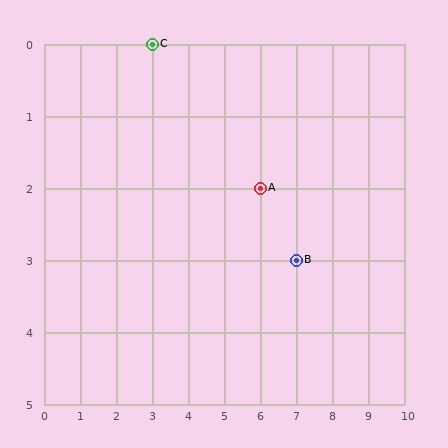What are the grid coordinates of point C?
Point C is at grid coordinates (3, 0).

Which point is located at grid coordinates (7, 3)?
Point B is at (7, 3).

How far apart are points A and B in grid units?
Points A and B are 1 column and 1 row apart (about 1.4 grid units diagonally).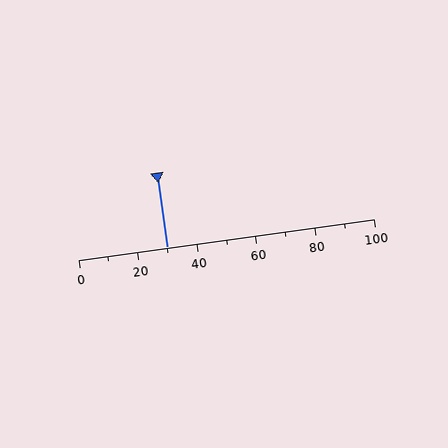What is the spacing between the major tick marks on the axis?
The major ticks are spaced 20 apart.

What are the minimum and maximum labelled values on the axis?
The axis runs from 0 to 100.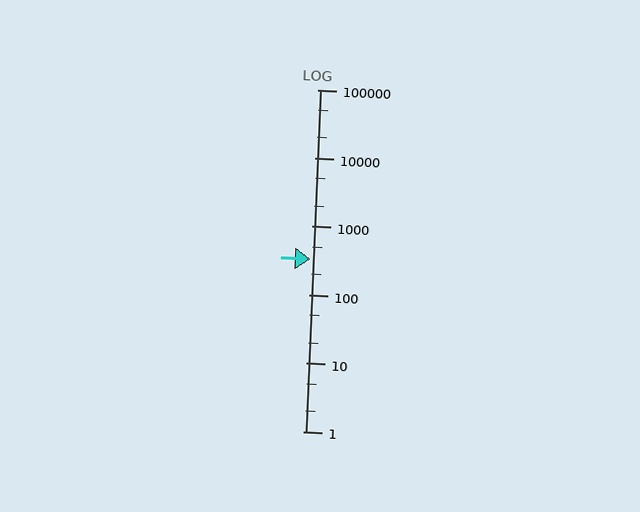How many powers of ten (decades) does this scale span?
The scale spans 5 decades, from 1 to 100000.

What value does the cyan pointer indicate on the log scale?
The pointer indicates approximately 330.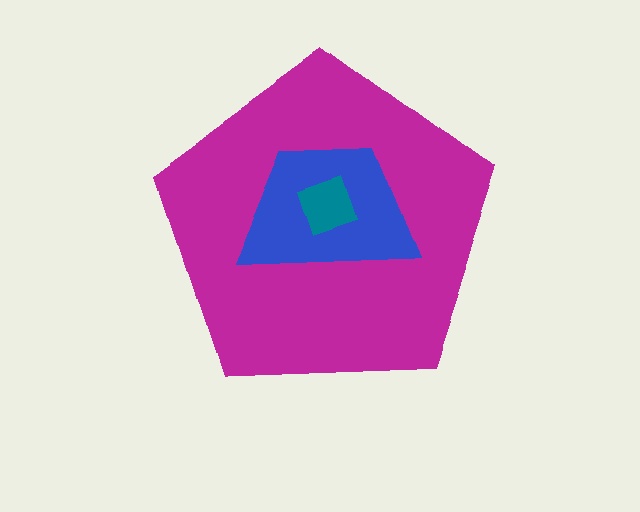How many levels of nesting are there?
3.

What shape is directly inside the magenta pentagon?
The blue trapezoid.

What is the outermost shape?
The magenta pentagon.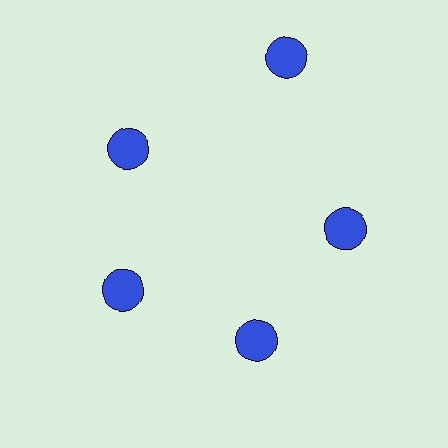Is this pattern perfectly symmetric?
No. The 5 blue circles are arranged in a ring, but one element near the 1 o'clock position is pushed outward from the center, breaking the 5-fold rotational symmetry.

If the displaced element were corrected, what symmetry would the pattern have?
It would have 5-fold rotational symmetry — the pattern would map onto itself every 72 degrees.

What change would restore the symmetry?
The symmetry would be restored by moving it inward, back onto the ring so that all 5 circles sit at equal angles and equal distance from the center.